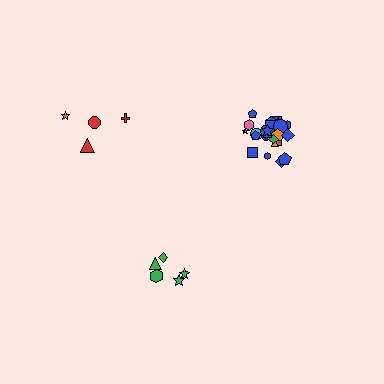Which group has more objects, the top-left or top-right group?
The top-right group.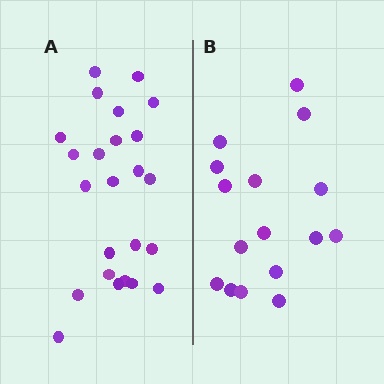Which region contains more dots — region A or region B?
Region A (the left region) has more dots.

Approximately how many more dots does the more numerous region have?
Region A has roughly 8 or so more dots than region B.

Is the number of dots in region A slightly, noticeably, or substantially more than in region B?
Region A has substantially more. The ratio is roughly 1.5 to 1.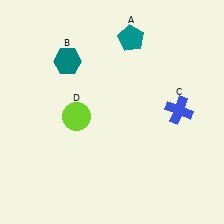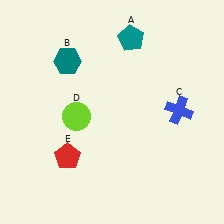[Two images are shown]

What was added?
A red pentagon (E) was added in Image 2.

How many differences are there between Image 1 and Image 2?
There is 1 difference between the two images.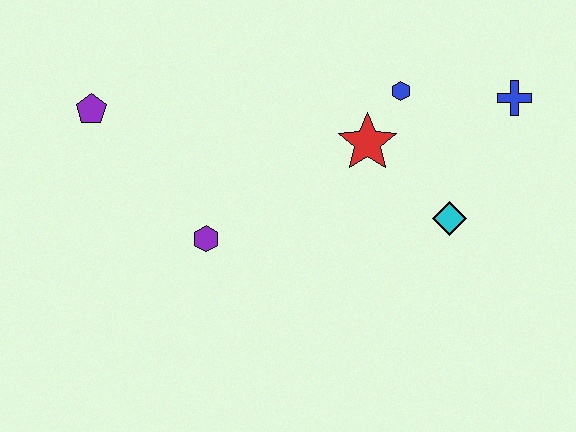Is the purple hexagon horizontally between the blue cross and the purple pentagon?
Yes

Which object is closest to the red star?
The blue hexagon is closest to the red star.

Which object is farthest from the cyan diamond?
The purple pentagon is farthest from the cyan diamond.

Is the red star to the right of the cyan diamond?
No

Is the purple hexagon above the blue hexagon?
No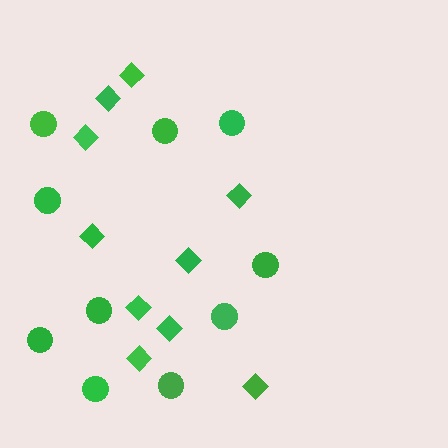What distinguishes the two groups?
There are 2 groups: one group of diamonds (10) and one group of circles (10).